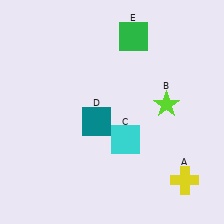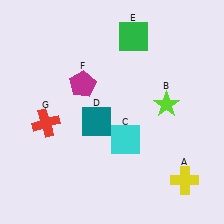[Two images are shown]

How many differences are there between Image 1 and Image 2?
There are 2 differences between the two images.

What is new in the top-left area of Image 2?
A magenta pentagon (F) was added in the top-left area of Image 2.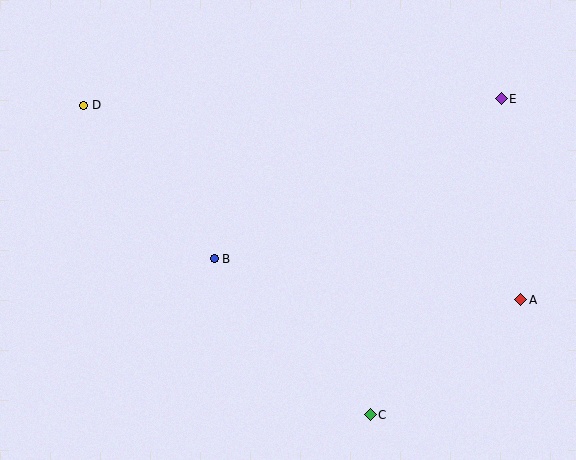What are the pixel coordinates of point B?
Point B is at (214, 259).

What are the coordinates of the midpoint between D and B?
The midpoint between D and B is at (149, 182).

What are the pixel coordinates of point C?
Point C is at (370, 415).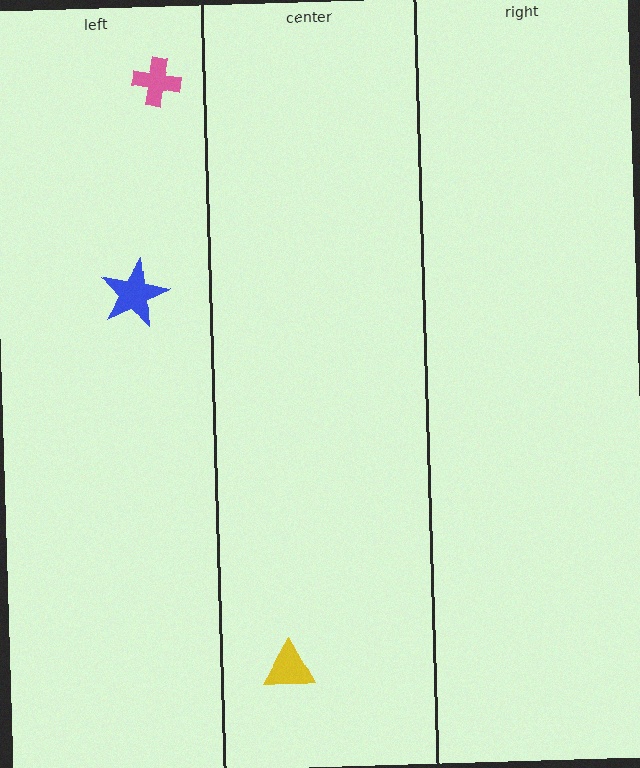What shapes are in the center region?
The yellow triangle.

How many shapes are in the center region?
1.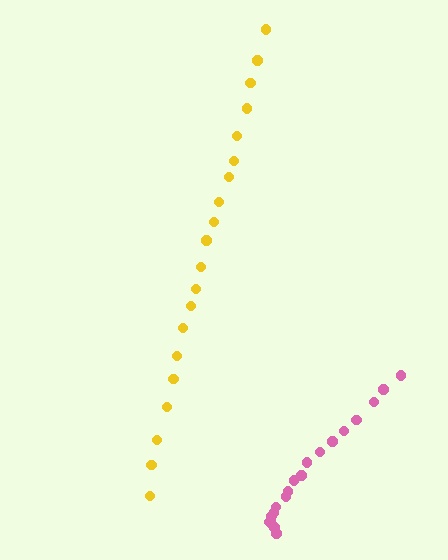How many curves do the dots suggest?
There are 2 distinct paths.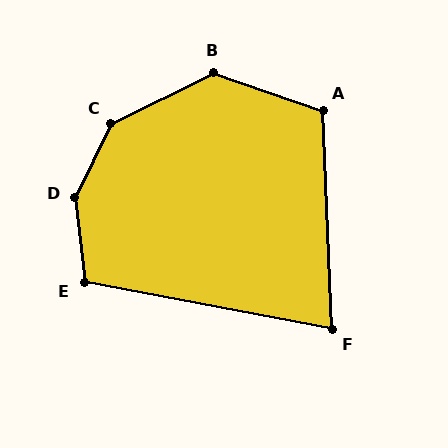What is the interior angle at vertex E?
Approximately 107 degrees (obtuse).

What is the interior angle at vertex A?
Approximately 111 degrees (obtuse).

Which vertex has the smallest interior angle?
F, at approximately 77 degrees.